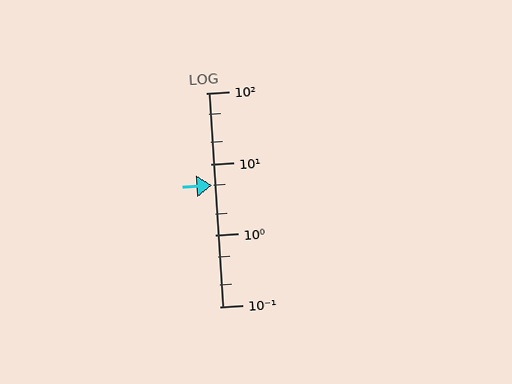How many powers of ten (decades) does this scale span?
The scale spans 3 decades, from 0.1 to 100.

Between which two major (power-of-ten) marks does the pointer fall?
The pointer is between 1 and 10.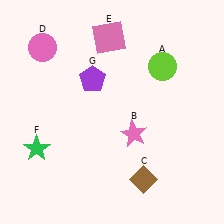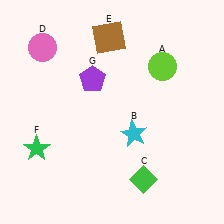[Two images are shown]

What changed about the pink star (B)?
In Image 1, B is pink. In Image 2, it changed to cyan.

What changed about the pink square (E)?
In Image 1, E is pink. In Image 2, it changed to brown.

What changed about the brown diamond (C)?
In Image 1, C is brown. In Image 2, it changed to green.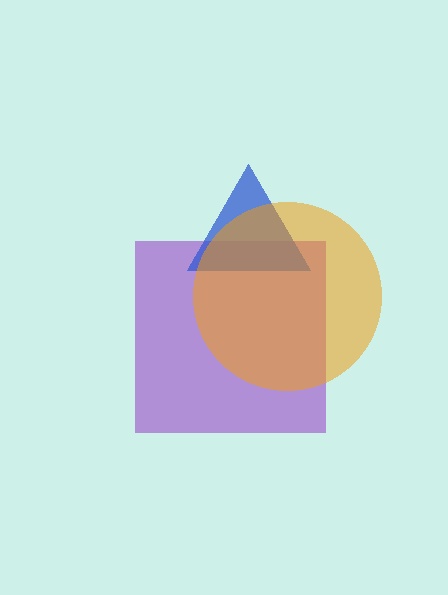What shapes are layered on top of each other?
The layered shapes are: a purple square, a blue triangle, an orange circle.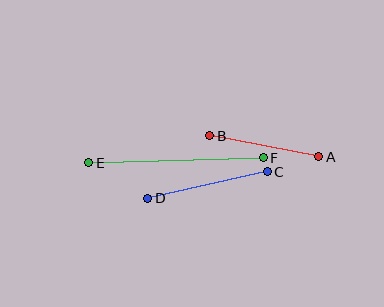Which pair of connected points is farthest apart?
Points E and F are farthest apart.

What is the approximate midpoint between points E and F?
The midpoint is at approximately (176, 160) pixels.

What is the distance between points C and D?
The distance is approximately 123 pixels.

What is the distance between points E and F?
The distance is approximately 175 pixels.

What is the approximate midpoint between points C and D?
The midpoint is at approximately (207, 185) pixels.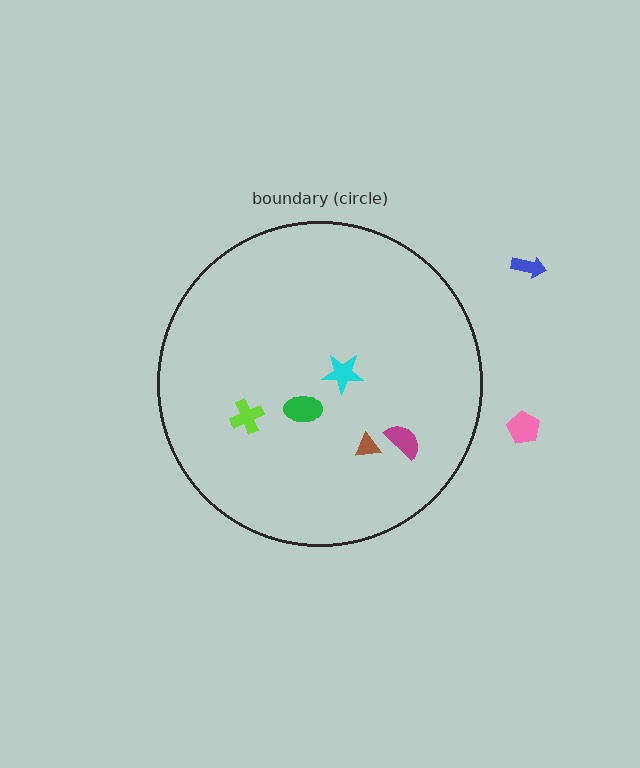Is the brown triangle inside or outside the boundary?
Inside.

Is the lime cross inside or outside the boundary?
Inside.